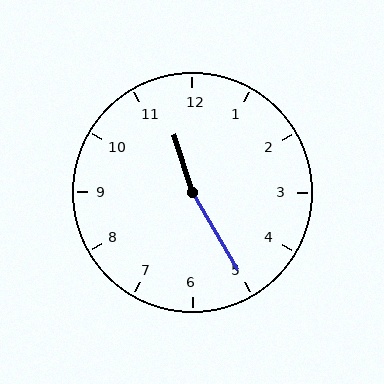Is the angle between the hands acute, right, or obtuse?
It is obtuse.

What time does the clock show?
11:25.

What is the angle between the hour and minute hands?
Approximately 168 degrees.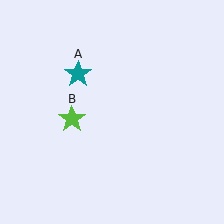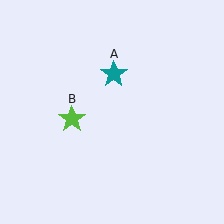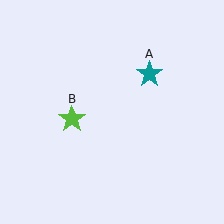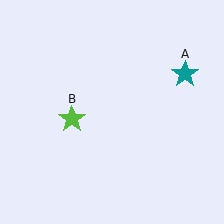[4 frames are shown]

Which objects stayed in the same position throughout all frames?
Lime star (object B) remained stationary.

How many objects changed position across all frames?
1 object changed position: teal star (object A).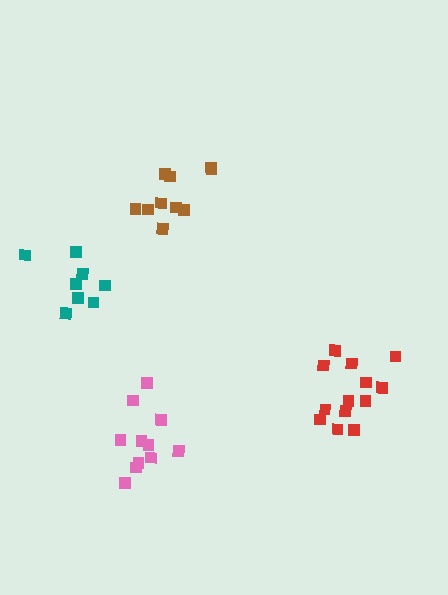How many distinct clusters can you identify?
There are 4 distinct clusters.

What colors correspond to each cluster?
The clusters are colored: red, pink, brown, teal.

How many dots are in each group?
Group 1: 13 dots, Group 2: 11 dots, Group 3: 10 dots, Group 4: 8 dots (42 total).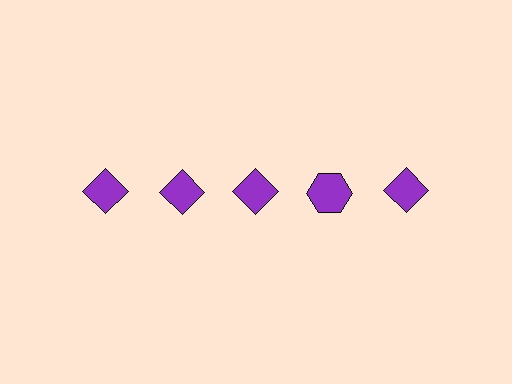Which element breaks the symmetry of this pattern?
The purple hexagon in the top row, second from right column breaks the symmetry. All other shapes are purple diamonds.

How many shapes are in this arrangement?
There are 5 shapes arranged in a grid pattern.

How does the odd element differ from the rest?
It has a different shape: hexagon instead of diamond.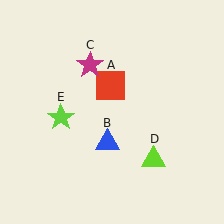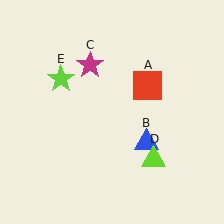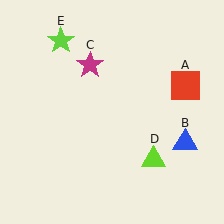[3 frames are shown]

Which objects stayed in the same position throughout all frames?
Magenta star (object C) and lime triangle (object D) remained stationary.